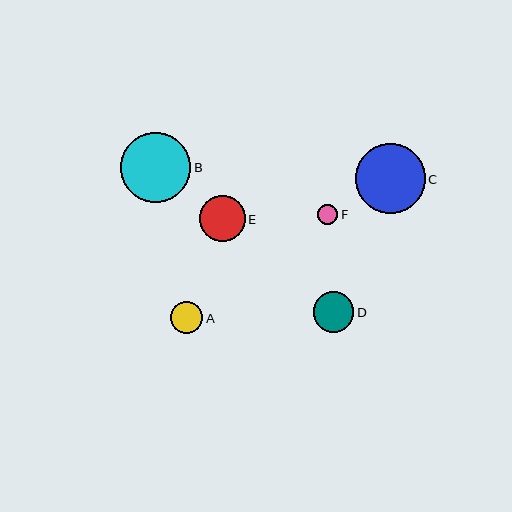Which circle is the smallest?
Circle F is the smallest with a size of approximately 20 pixels.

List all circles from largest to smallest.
From largest to smallest: C, B, E, D, A, F.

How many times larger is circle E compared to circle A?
Circle E is approximately 1.4 times the size of circle A.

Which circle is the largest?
Circle C is the largest with a size of approximately 70 pixels.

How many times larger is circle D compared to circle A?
Circle D is approximately 1.2 times the size of circle A.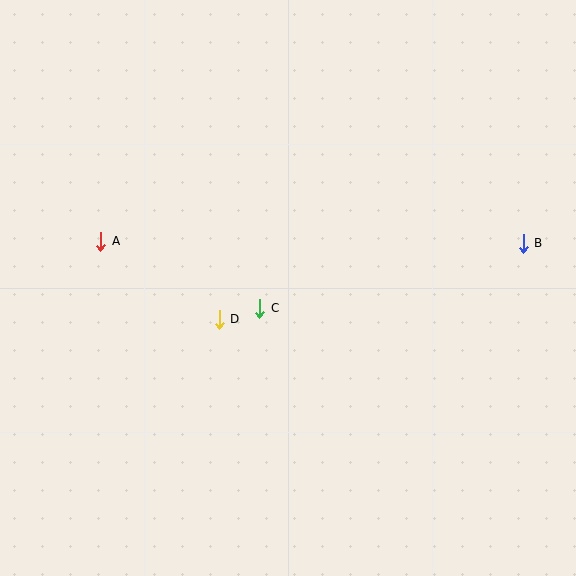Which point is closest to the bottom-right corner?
Point B is closest to the bottom-right corner.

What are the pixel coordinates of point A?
Point A is at (101, 241).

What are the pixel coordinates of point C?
Point C is at (260, 308).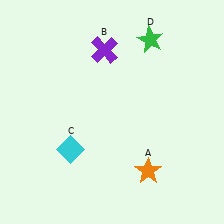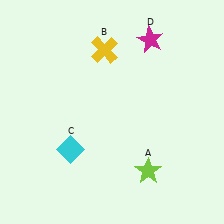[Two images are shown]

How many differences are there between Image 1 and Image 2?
There are 3 differences between the two images.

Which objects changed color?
A changed from orange to lime. B changed from purple to yellow. D changed from green to magenta.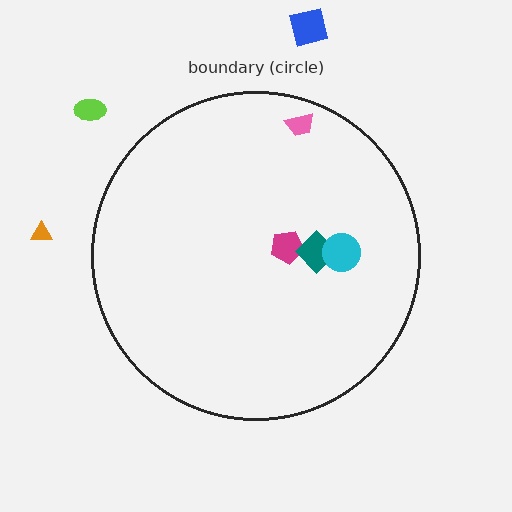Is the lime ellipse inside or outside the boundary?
Outside.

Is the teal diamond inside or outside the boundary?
Inside.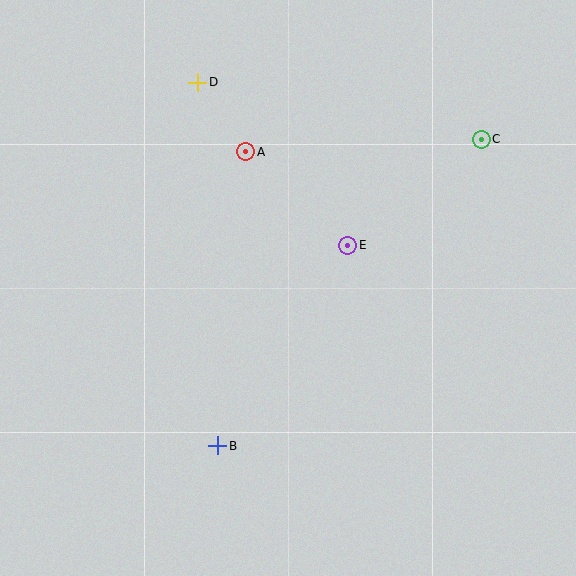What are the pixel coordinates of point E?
Point E is at (348, 245).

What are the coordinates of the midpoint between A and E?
The midpoint between A and E is at (297, 198).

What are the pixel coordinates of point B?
Point B is at (218, 446).